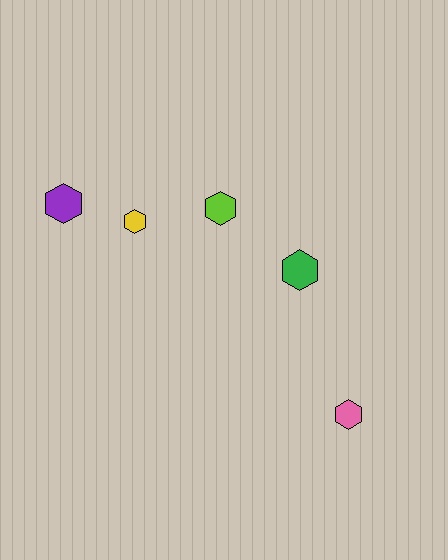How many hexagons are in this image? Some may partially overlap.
There are 5 hexagons.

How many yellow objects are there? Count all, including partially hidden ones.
There is 1 yellow object.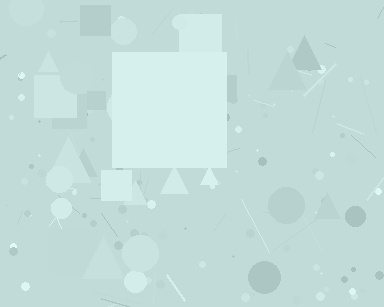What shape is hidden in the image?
A square is hidden in the image.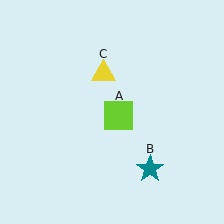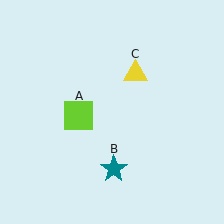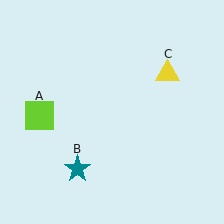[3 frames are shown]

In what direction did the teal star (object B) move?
The teal star (object B) moved left.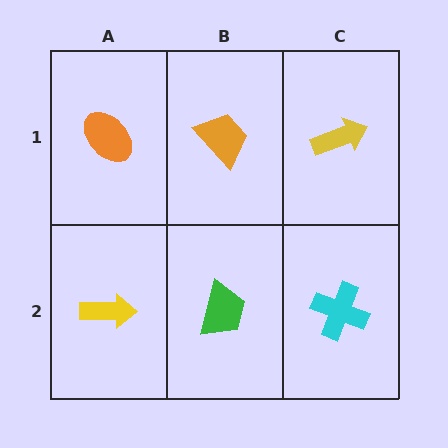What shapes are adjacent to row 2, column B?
An orange trapezoid (row 1, column B), a yellow arrow (row 2, column A), a cyan cross (row 2, column C).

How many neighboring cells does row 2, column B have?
3.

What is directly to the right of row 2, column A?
A green trapezoid.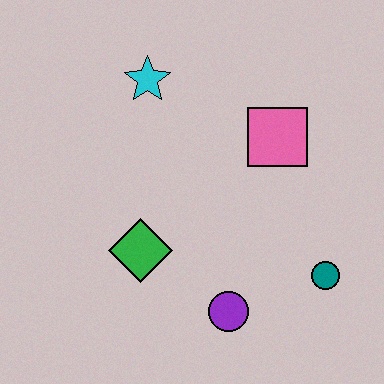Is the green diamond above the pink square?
No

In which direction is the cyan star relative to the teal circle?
The cyan star is above the teal circle.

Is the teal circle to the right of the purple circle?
Yes